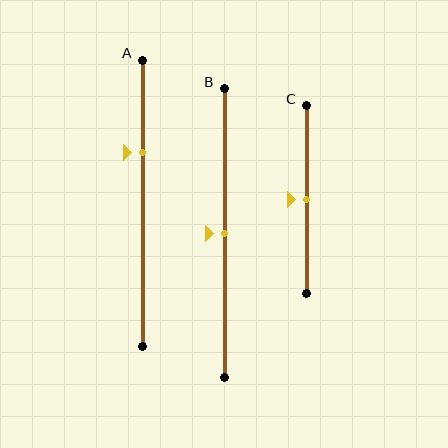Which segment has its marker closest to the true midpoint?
Segment B has its marker closest to the true midpoint.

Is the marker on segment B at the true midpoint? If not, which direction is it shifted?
Yes, the marker on segment B is at the true midpoint.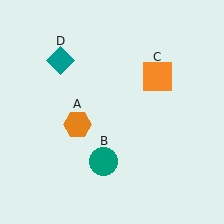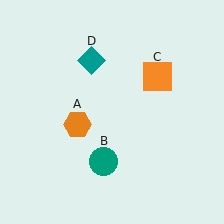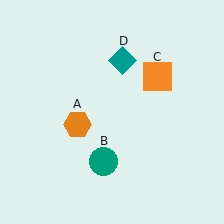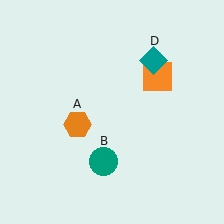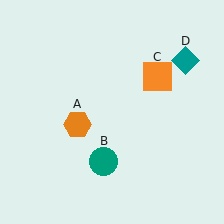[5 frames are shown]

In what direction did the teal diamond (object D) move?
The teal diamond (object D) moved right.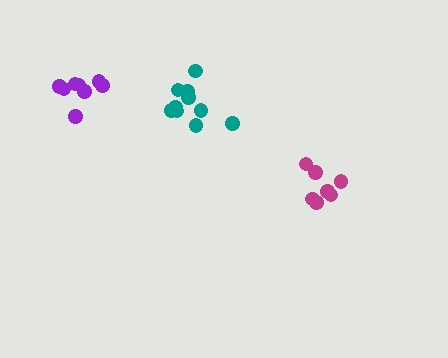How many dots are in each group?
Group 1: 8 dots, Group 2: 10 dots, Group 3: 7 dots (25 total).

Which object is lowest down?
The magenta cluster is bottommost.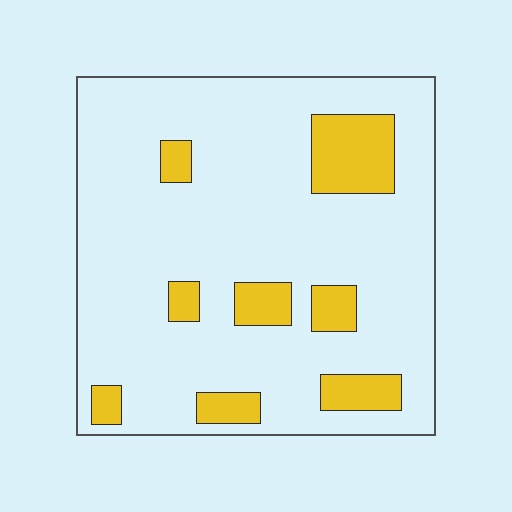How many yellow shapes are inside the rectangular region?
8.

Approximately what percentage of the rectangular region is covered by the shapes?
Approximately 15%.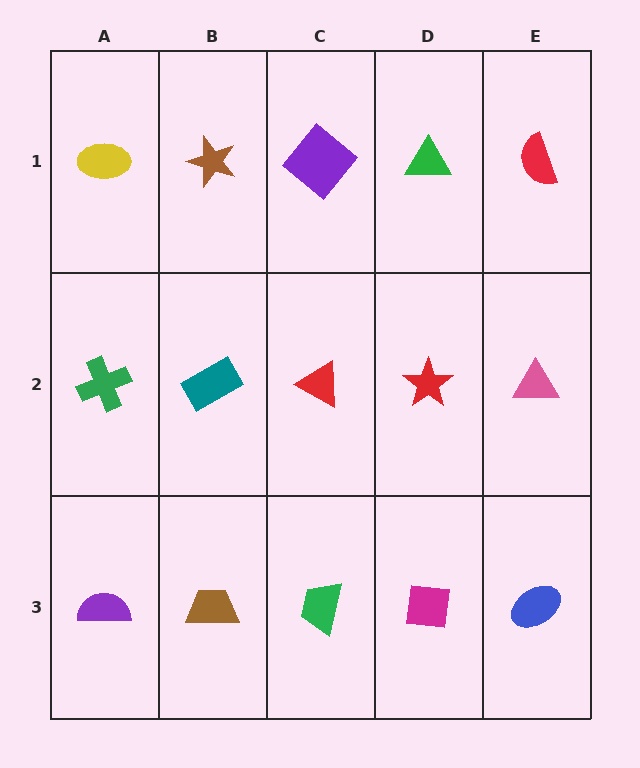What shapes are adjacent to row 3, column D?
A red star (row 2, column D), a green trapezoid (row 3, column C), a blue ellipse (row 3, column E).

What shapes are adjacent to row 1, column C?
A red triangle (row 2, column C), a brown star (row 1, column B), a green triangle (row 1, column D).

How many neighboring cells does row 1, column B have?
3.